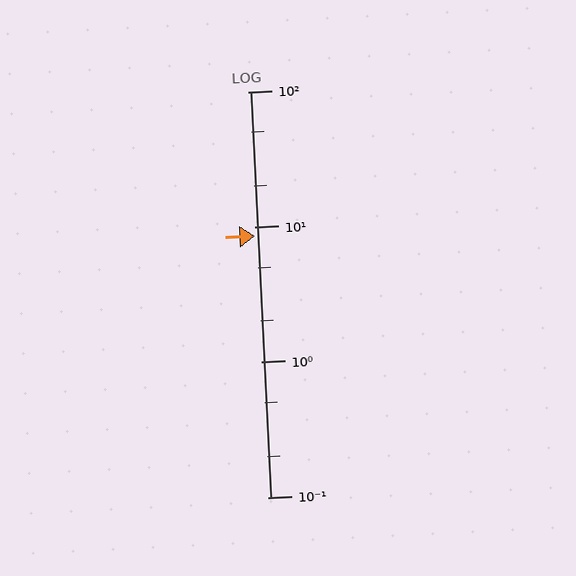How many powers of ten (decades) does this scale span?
The scale spans 3 decades, from 0.1 to 100.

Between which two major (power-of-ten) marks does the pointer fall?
The pointer is between 1 and 10.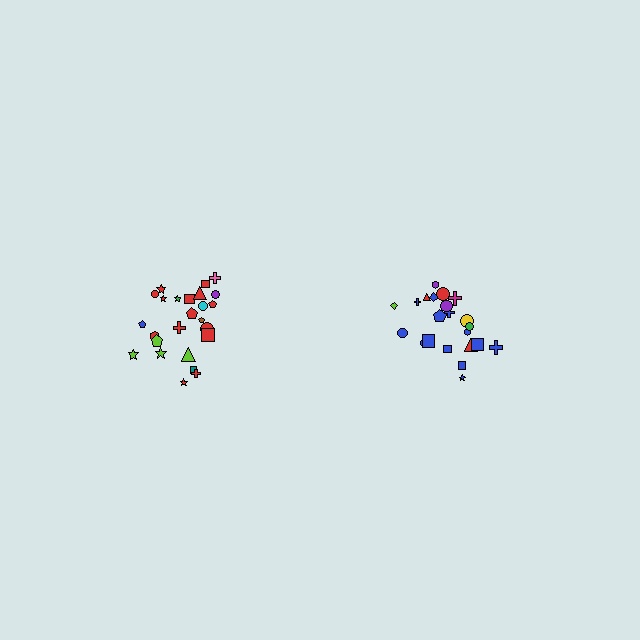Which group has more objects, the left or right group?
The left group.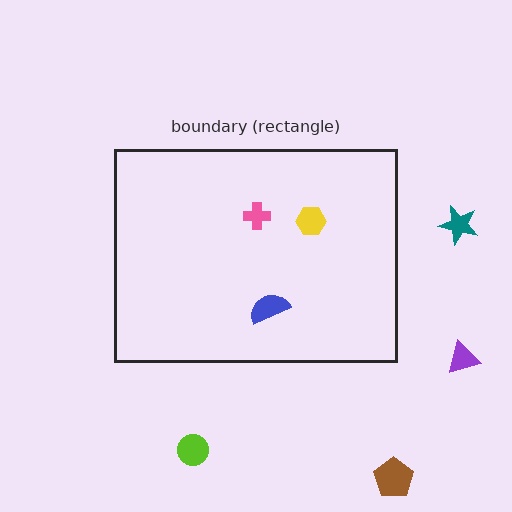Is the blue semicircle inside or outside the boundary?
Inside.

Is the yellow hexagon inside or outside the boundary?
Inside.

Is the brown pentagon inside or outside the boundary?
Outside.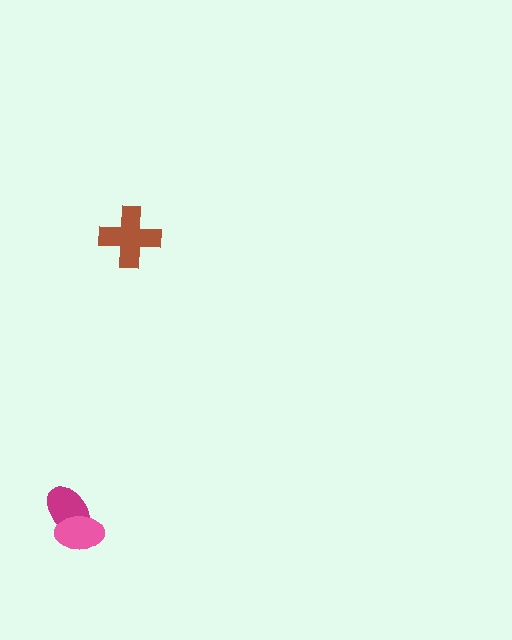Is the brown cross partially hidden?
No, no other shape covers it.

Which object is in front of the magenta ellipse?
The pink ellipse is in front of the magenta ellipse.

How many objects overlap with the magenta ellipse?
1 object overlaps with the magenta ellipse.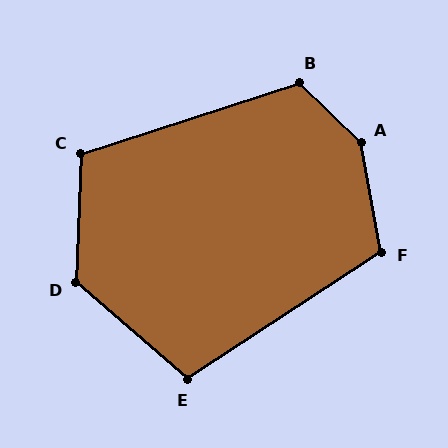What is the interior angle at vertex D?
Approximately 129 degrees (obtuse).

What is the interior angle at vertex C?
Approximately 110 degrees (obtuse).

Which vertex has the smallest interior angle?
E, at approximately 106 degrees.